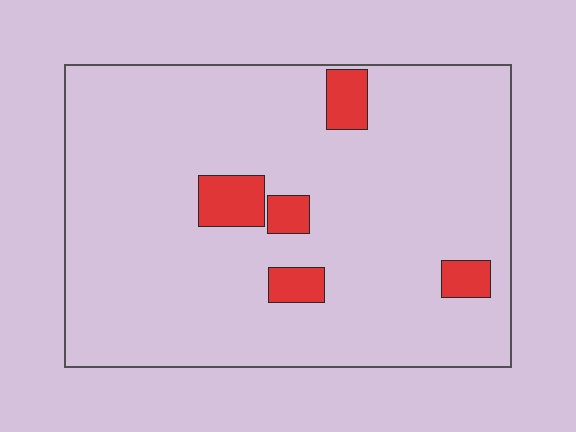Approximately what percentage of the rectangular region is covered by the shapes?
Approximately 10%.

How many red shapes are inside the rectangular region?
5.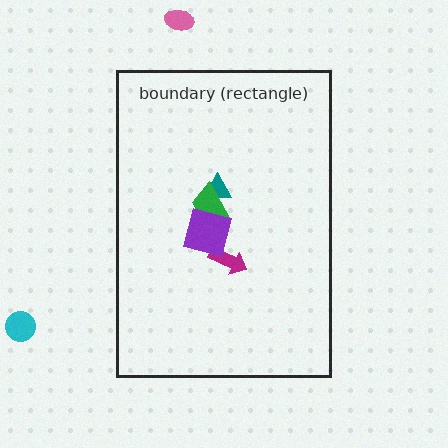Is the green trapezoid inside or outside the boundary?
Inside.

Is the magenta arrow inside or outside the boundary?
Inside.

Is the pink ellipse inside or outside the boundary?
Outside.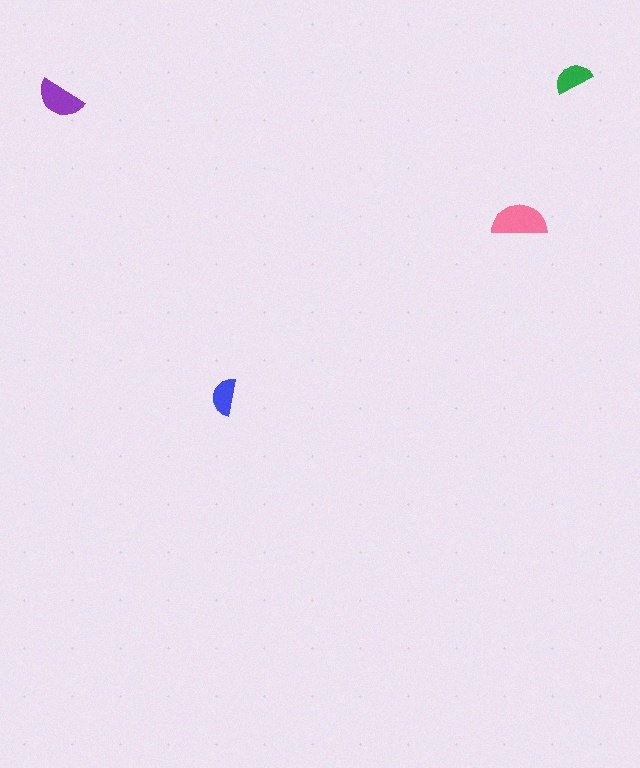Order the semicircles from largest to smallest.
the pink one, the purple one, the green one, the blue one.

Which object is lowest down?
The blue semicircle is bottommost.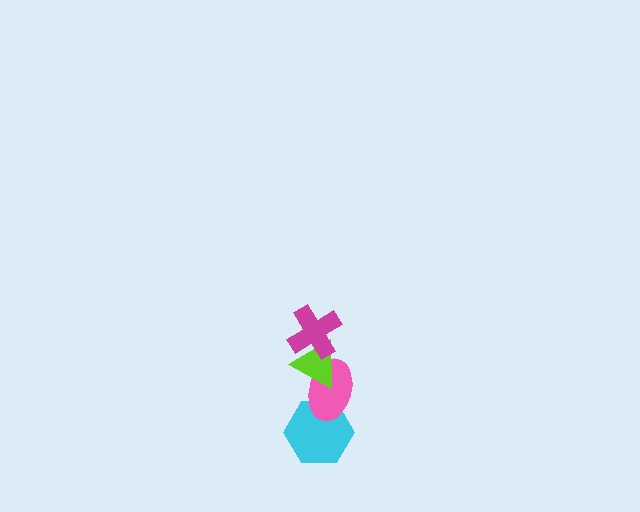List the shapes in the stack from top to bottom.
From top to bottom: the magenta cross, the lime triangle, the pink ellipse, the cyan hexagon.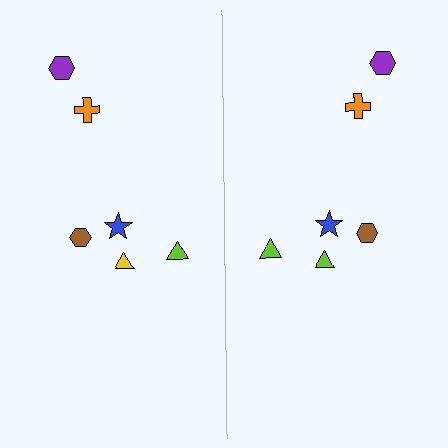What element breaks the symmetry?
The lime triangle on the right side breaks the symmetry — its mirror counterpart is yellow.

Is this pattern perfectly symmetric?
No, the pattern is not perfectly symmetric. The lime triangle on the right side breaks the symmetry — its mirror counterpart is yellow.